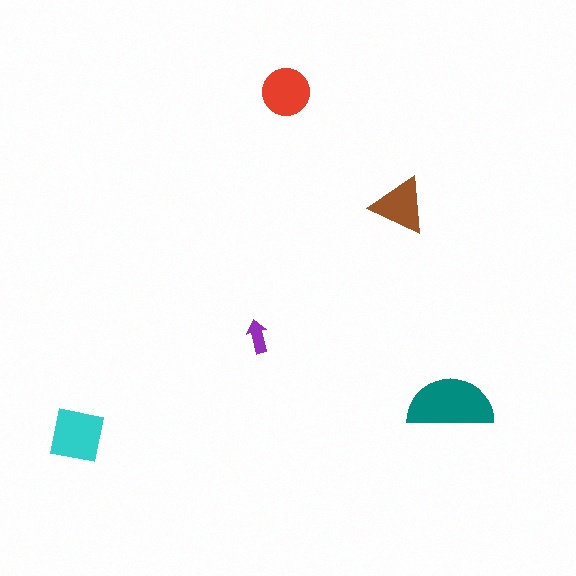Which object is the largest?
The teal semicircle.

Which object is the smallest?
The purple arrow.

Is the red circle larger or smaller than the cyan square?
Smaller.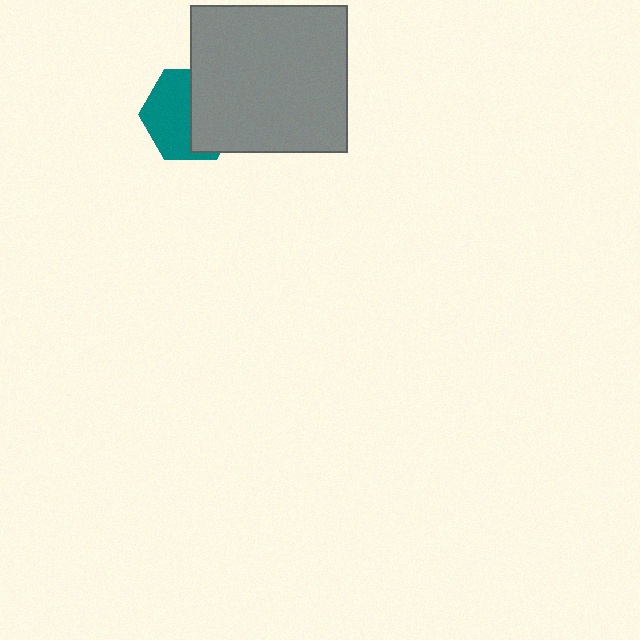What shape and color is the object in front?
The object in front is a gray rectangle.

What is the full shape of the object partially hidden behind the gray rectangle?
The partially hidden object is a teal hexagon.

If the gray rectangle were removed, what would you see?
You would see the complete teal hexagon.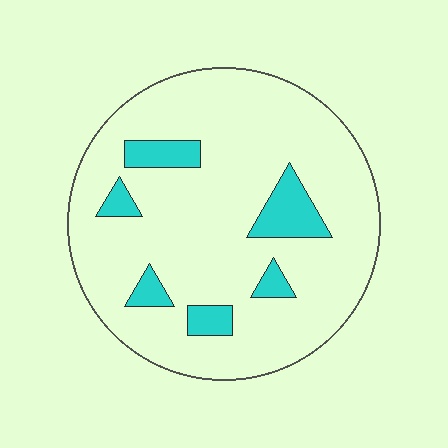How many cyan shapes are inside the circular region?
6.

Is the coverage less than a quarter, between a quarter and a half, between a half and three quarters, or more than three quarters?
Less than a quarter.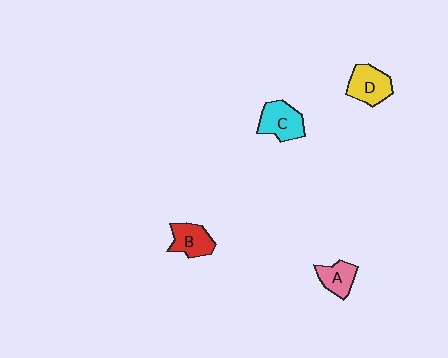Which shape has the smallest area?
Shape A (pink).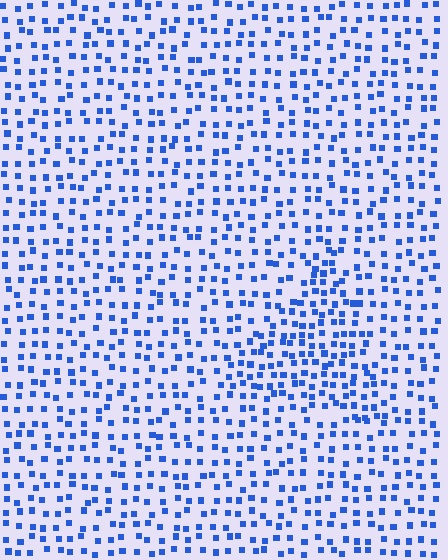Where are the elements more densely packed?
The elements are more densely packed inside the triangle boundary.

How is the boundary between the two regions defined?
The boundary is defined by a change in element density (approximately 1.6x ratio). All elements are the same color, size, and shape.